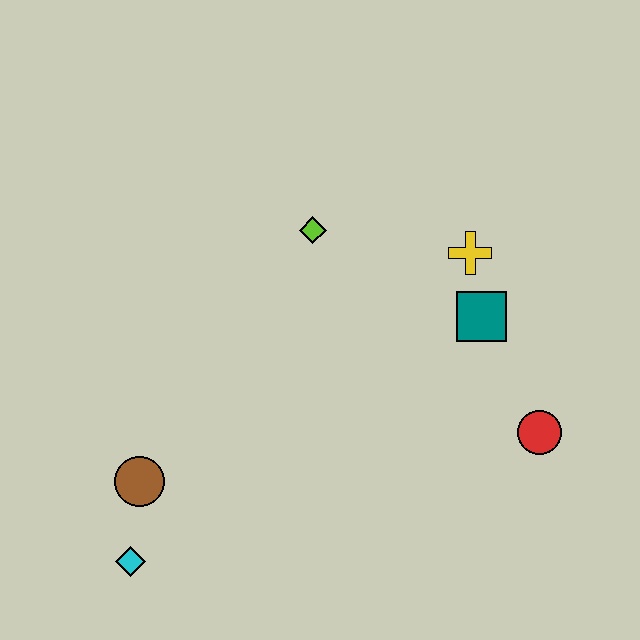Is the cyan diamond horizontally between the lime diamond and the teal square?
No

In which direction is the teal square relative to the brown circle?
The teal square is to the right of the brown circle.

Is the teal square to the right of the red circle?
No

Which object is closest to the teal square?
The yellow cross is closest to the teal square.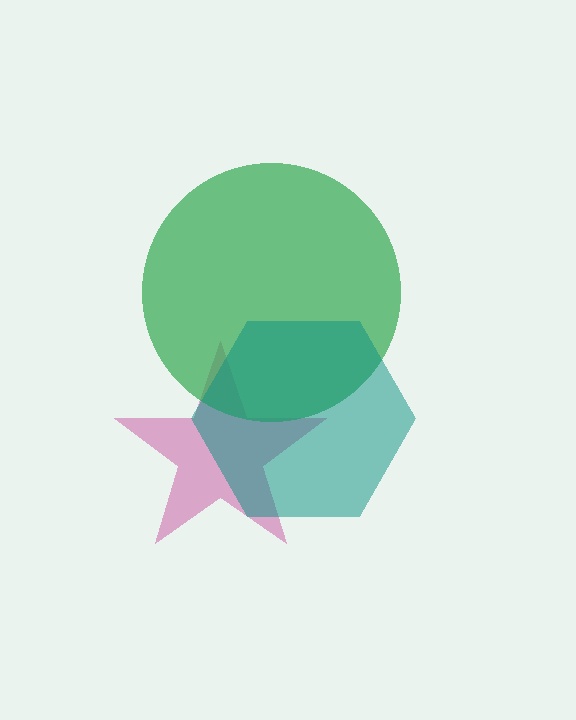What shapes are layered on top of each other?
The layered shapes are: a magenta star, a green circle, a teal hexagon.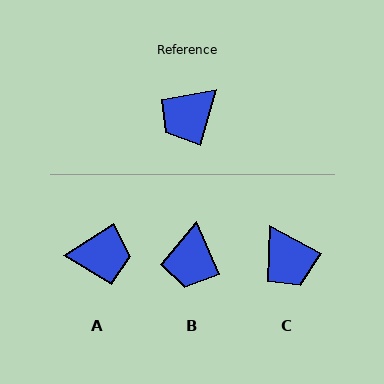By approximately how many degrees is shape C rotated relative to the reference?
Approximately 78 degrees counter-clockwise.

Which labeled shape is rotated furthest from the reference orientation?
A, about 139 degrees away.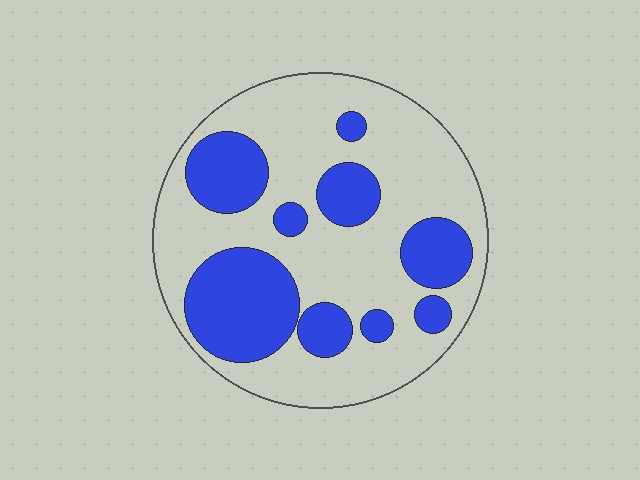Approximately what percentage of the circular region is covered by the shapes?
Approximately 35%.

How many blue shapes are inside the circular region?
9.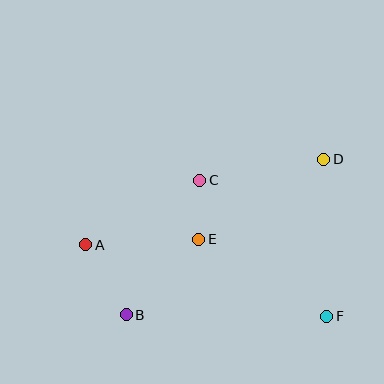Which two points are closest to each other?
Points C and E are closest to each other.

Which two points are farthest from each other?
Points A and D are farthest from each other.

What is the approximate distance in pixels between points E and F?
The distance between E and F is approximately 149 pixels.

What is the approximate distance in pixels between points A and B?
The distance between A and B is approximately 81 pixels.